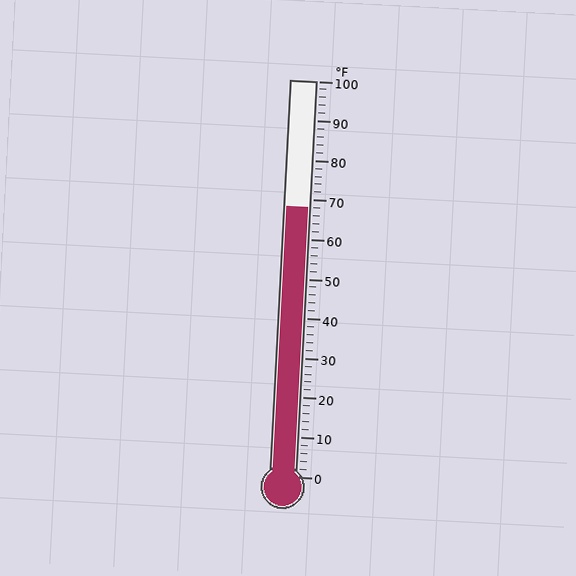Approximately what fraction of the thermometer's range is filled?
The thermometer is filled to approximately 70% of its range.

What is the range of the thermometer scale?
The thermometer scale ranges from 0°F to 100°F.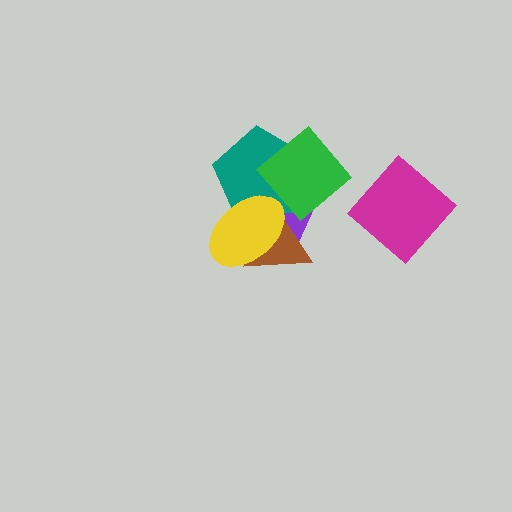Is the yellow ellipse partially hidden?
Yes, it is partially covered by another shape.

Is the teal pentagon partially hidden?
Yes, it is partially covered by another shape.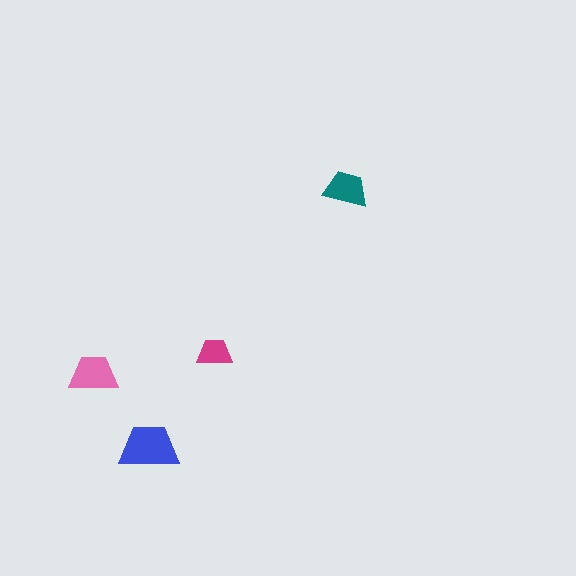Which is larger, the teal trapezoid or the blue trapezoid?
The blue one.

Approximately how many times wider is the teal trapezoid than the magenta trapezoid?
About 1.5 times wider.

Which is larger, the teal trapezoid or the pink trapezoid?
The pink one.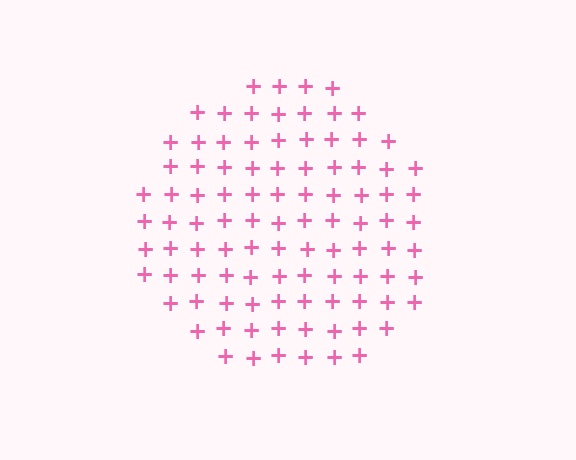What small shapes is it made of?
It is made of small plus signs.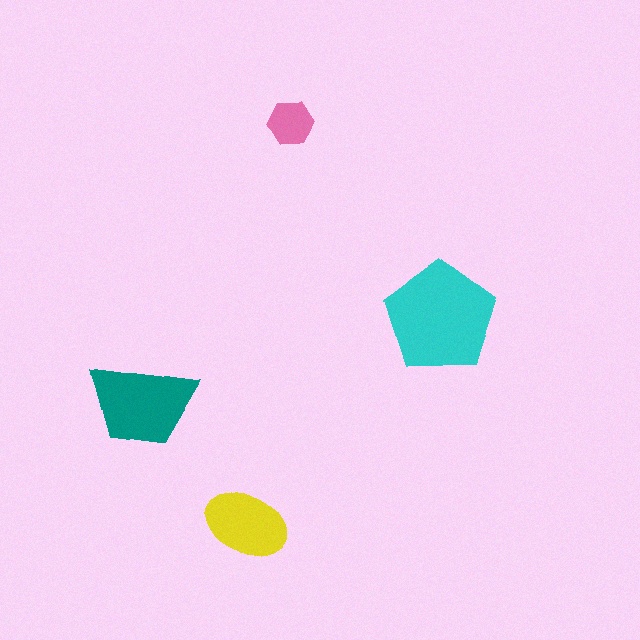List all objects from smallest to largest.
The pink hexagon, the yellow ellipse, the teal trapezoid, the cyan pentagon.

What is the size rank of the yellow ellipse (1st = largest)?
3rd.